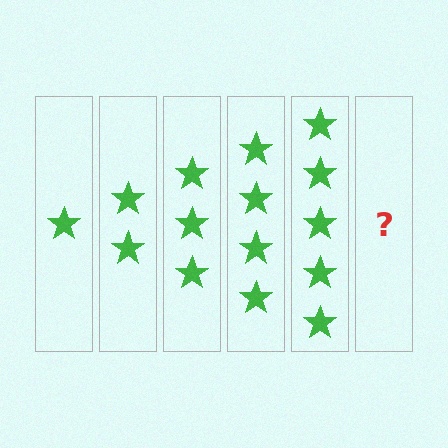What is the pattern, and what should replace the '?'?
The pattern is that each step adds one more star. The '?' should be 6 stars.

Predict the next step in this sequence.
The next step is 6 stars.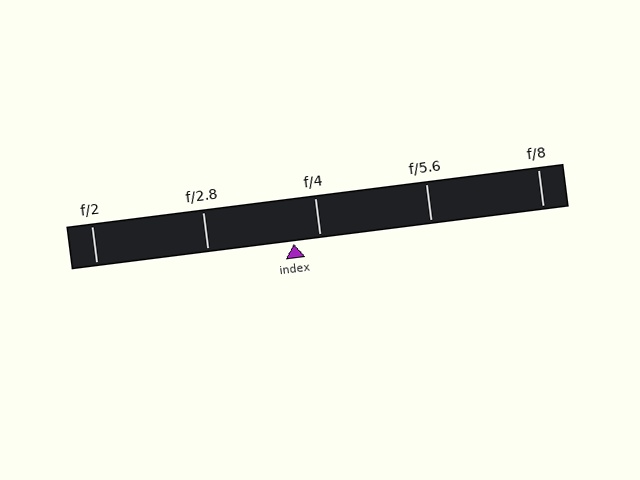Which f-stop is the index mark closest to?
The index mark is closest to f/4.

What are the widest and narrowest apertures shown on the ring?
The widest aperture shown is f/2 and the narrowest is f/8.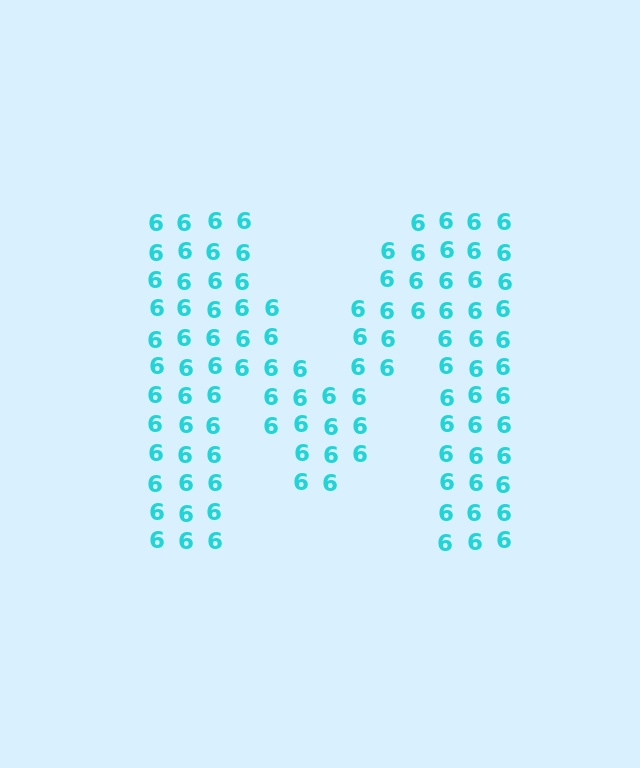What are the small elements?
The small elements are digit 6's.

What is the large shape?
The large shape is the letter M.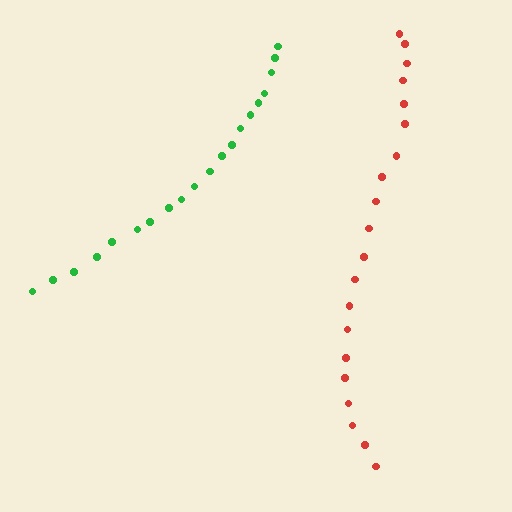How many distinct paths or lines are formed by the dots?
There are 2 distinct paths.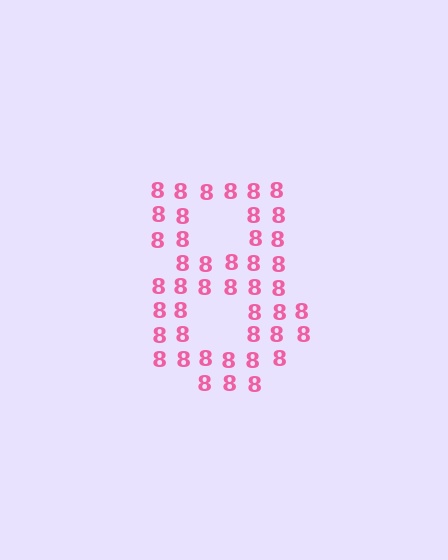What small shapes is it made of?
It is made of small digit 8's.